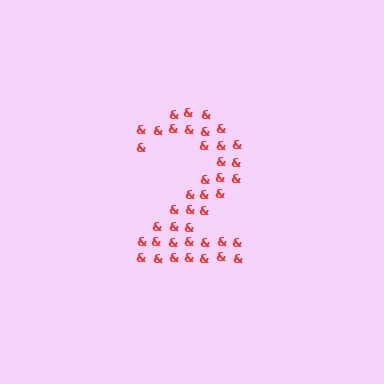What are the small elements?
The small elements are ampersands.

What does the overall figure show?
The overall figure shows the digit 2.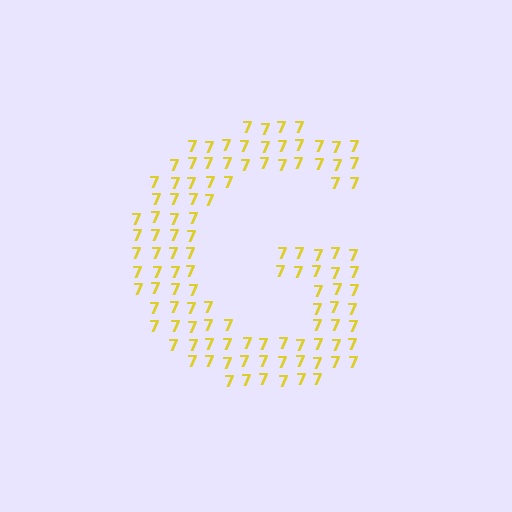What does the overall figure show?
The overall figure shows the letter G.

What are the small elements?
The small elements are digit 7's.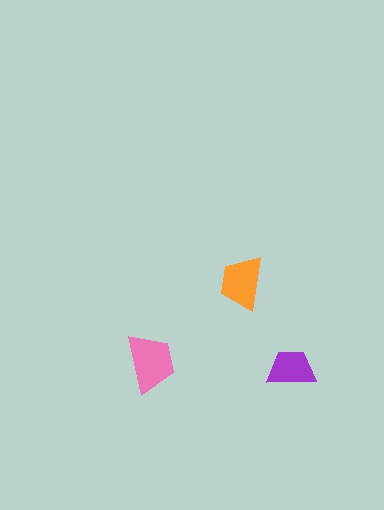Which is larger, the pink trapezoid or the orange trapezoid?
The pink one.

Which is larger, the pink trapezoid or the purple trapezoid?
The pink one.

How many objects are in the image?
There are 3 objects in the image.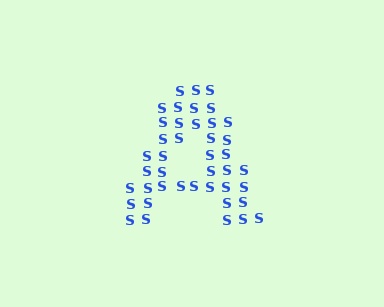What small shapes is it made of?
It is made of small letter S's.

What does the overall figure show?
The overall figure shows the letter A.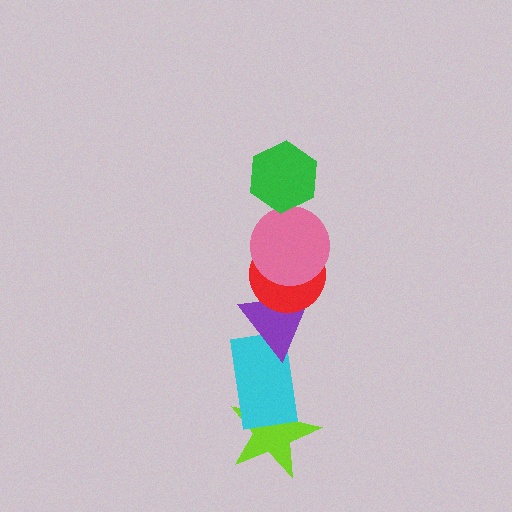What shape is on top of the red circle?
The pink circle is on top of the red circle.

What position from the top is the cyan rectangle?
The cyan rectangle is 5th from the top.